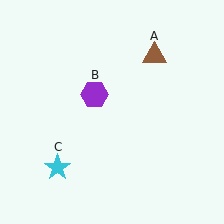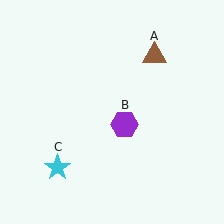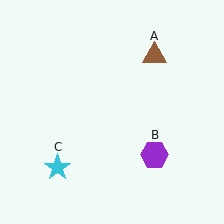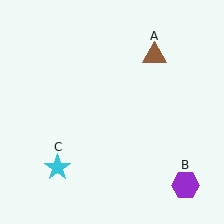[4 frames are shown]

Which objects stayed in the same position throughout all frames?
Brown triangle (object A) and cyan star (object C) remained stationary.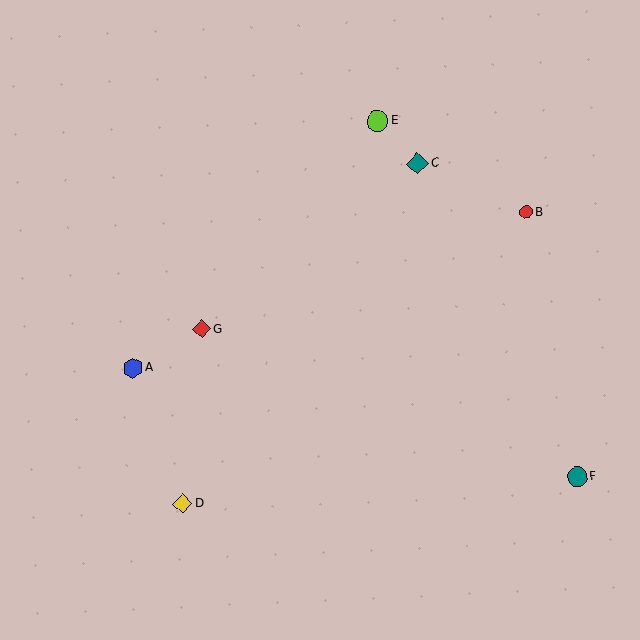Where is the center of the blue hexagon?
The center of the blue hexagon is at (133, 368).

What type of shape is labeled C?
Shape C is a teal diamond.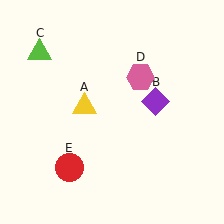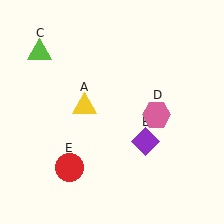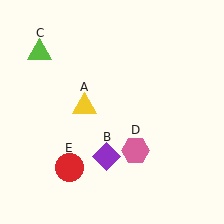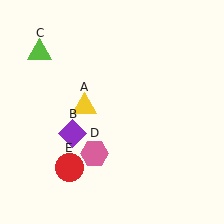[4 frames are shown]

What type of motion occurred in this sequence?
The purple diamond (object B), pink hexagon (object D) rotated clockwise around the center of the scene.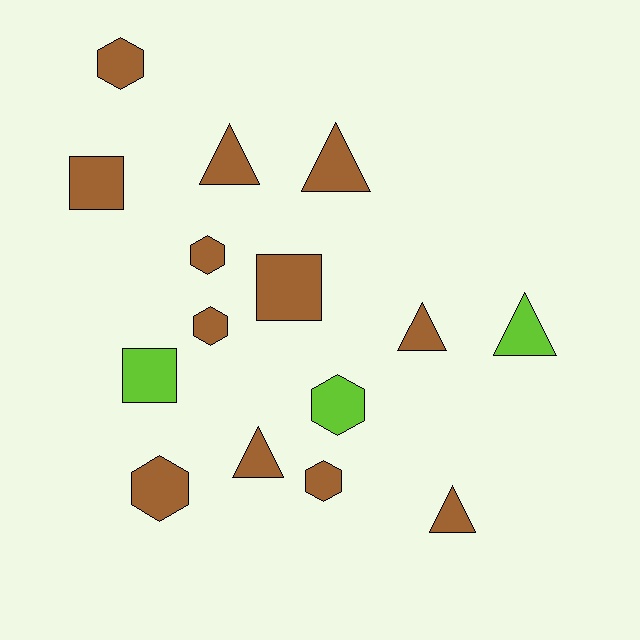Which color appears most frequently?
Brown, with 12 objects.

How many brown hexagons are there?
There are 5 brown hexagons.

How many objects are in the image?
There are 15 objects.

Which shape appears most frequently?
Hexagon, with 6 objects.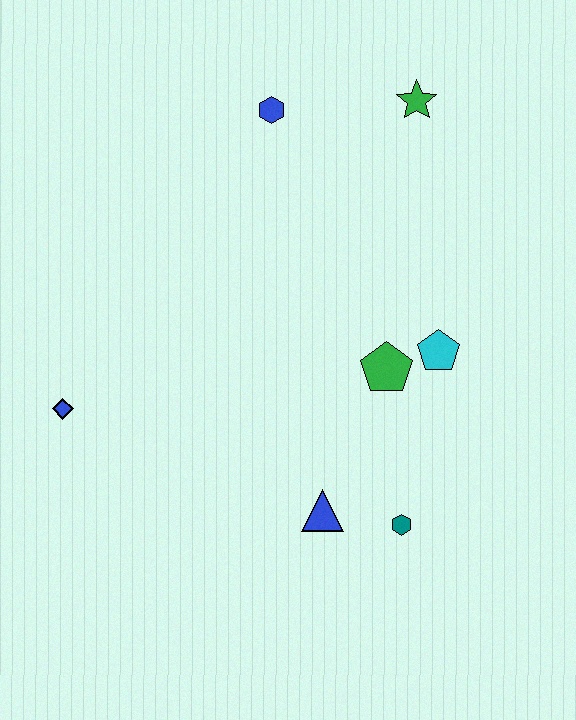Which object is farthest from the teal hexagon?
The blue hexagon is farthest from the teal hexagon.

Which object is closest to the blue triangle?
The teal hexagon is closest to the blue triangle.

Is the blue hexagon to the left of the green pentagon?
Yes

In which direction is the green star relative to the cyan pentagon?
The green star is above the cyan pentagon.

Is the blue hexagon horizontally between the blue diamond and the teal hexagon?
Yes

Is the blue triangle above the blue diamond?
No